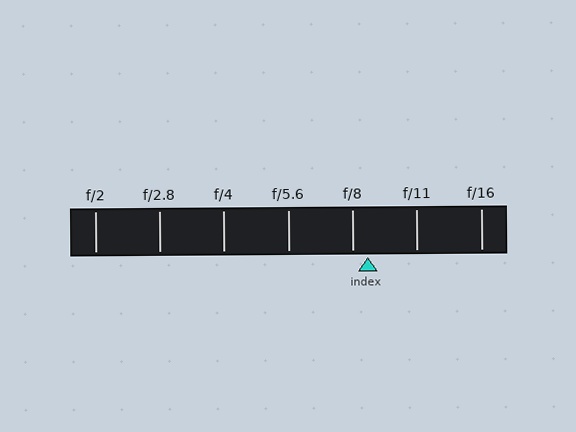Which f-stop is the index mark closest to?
The index mark is closest to f/8.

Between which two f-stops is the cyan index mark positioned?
The index mark is between f/8 and f/11.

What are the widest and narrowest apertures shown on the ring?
The widest aperture shown is f/2 and the narrowest is f/16.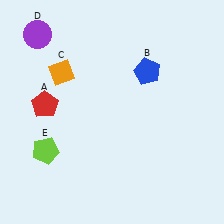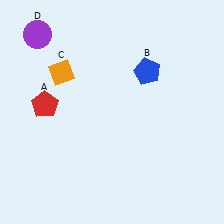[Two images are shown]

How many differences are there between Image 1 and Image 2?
There is 1 difference between the two images.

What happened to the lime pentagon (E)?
The lime pentagon (E) was removed in Image 2. It was in the bottom-left area of Image 1.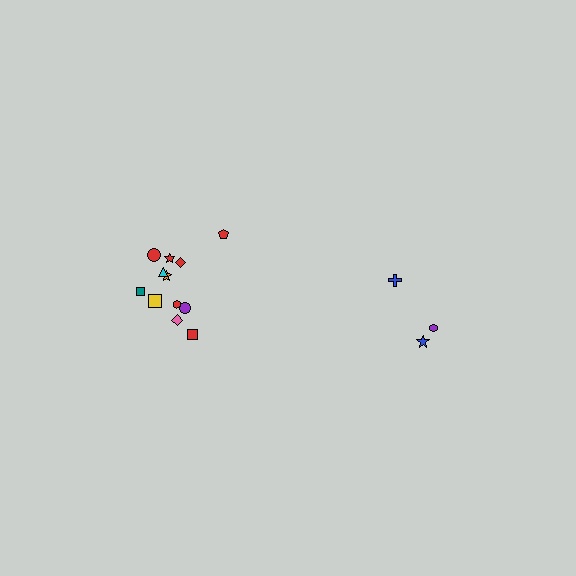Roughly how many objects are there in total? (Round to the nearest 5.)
Roughly 15 objects in total.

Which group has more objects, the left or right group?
The left group.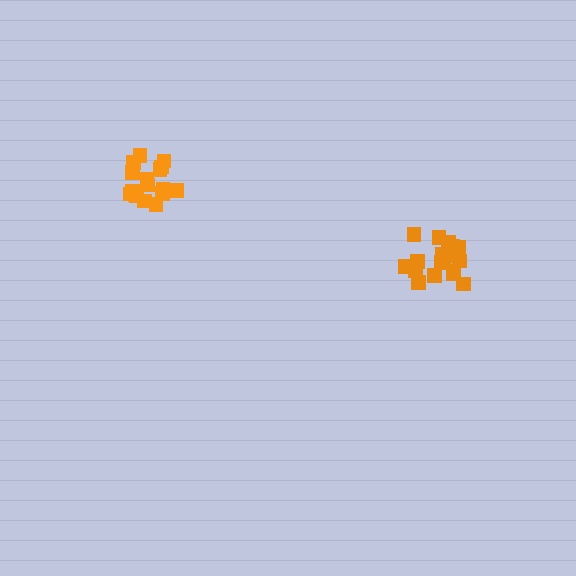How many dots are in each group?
Group 1: 18 dots, Group 2: 18 dots (36 total).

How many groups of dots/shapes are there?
There are 2 groups.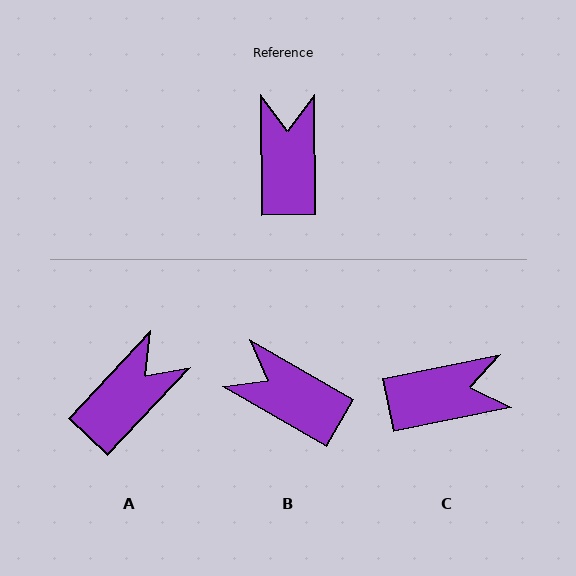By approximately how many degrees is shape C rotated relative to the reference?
Approximately 79 degrees clockwise.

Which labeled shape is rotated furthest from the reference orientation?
C, about 79 degrees away.